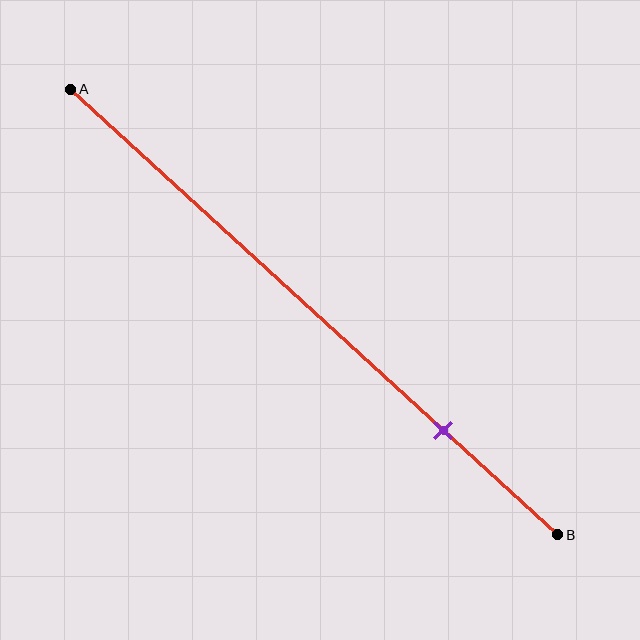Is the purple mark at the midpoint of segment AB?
No, the mark is at about 75% from A, not at the 50% midpoint.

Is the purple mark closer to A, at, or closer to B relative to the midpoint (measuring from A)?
The purple mark is closer to point B than the midpoint of segment AB.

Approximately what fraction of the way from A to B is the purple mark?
The purple mark is approximately 75% of the way from A to B.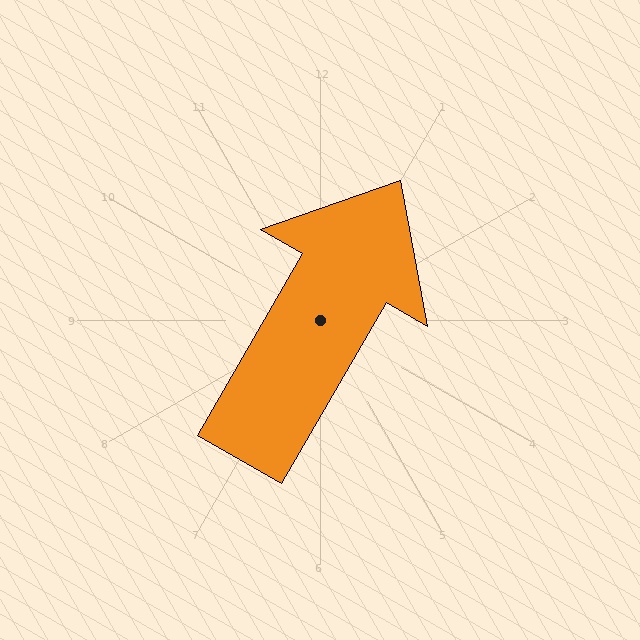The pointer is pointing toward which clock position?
Roughly 1 o'clock.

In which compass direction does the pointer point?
Northeast.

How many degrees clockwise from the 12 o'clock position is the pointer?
Approximately 30 degrees.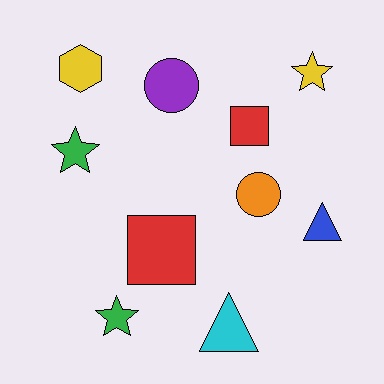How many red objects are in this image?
There are 2 red objects.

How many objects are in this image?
There are 10 objects.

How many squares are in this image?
There are 2 squares.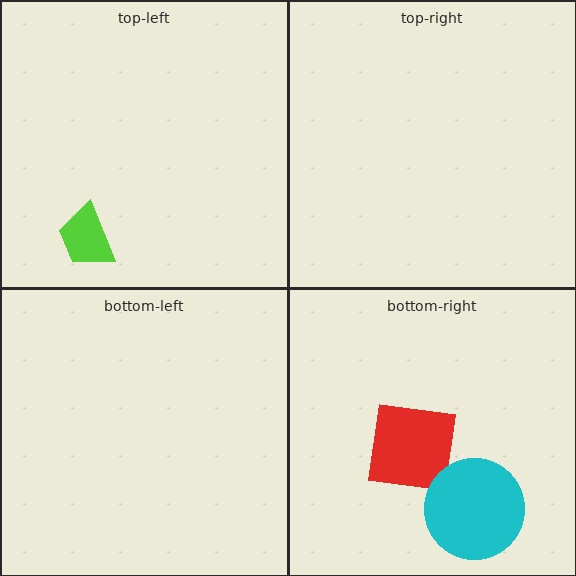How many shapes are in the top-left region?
1.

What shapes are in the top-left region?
The lime trapezoid.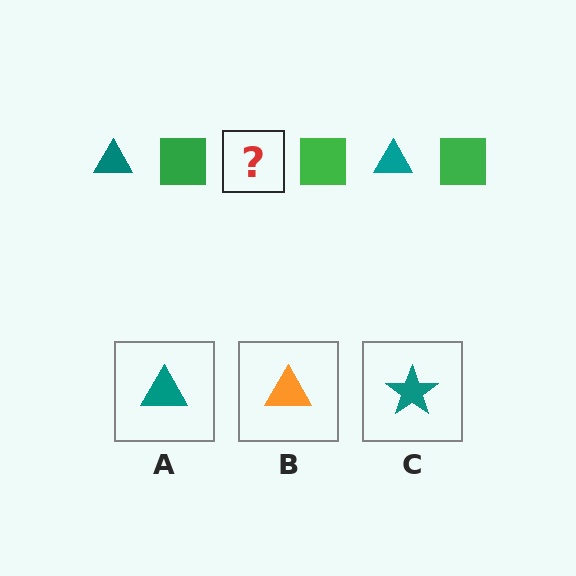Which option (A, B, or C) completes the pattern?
A.